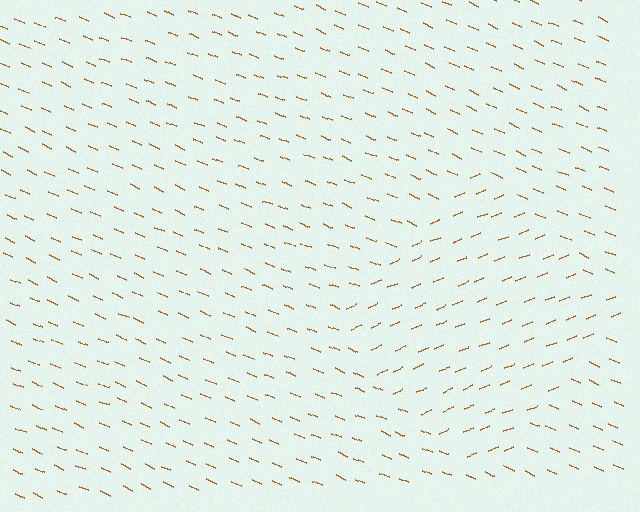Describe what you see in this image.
The image is filled with small brown line segments. A diamond region in the image has lines oriented differently from the surrounding lines, creating a visible texture boundary.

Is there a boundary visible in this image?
Yes, there is a texture boundary formed by a change in line orientation.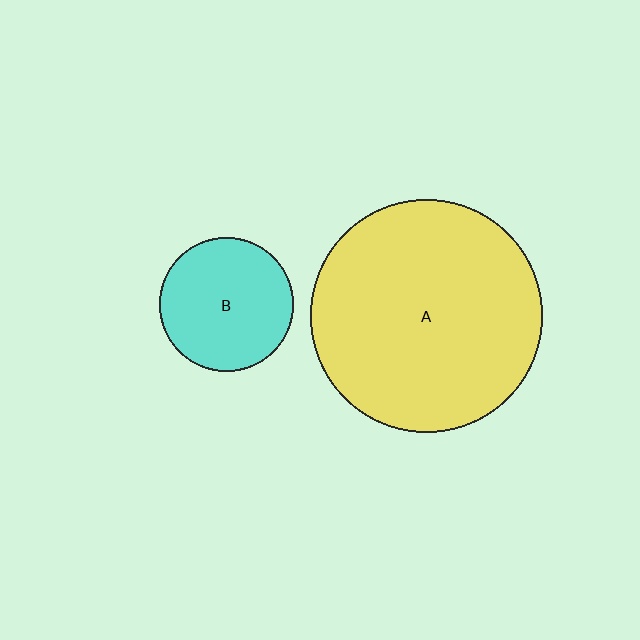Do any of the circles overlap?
No, none of the circles overlap.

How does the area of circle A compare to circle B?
Approximately 3.0 times.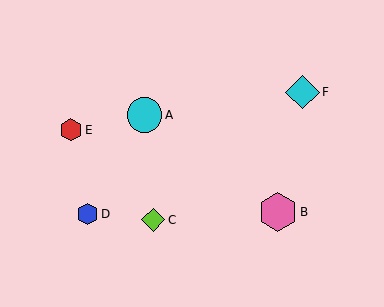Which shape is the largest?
The pink hexagon (labeled B) is the largest.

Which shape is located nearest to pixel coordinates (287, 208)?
The pink hexagon (labeled B) at (278, 212) is nearest to that location.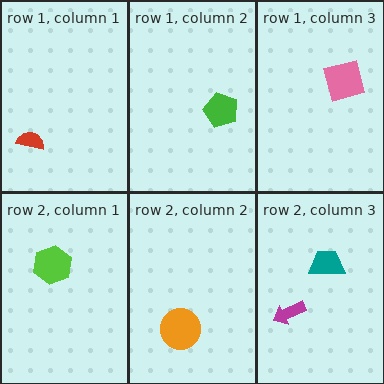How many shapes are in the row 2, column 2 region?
1.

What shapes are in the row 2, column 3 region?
The teal trapezoid, the magenta arrow.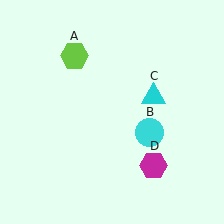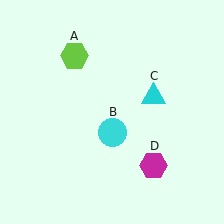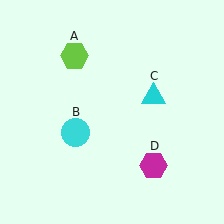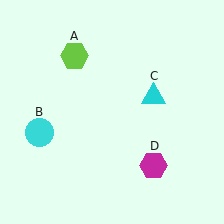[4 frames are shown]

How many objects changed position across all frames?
1 object changed position: cyan circle (object B).